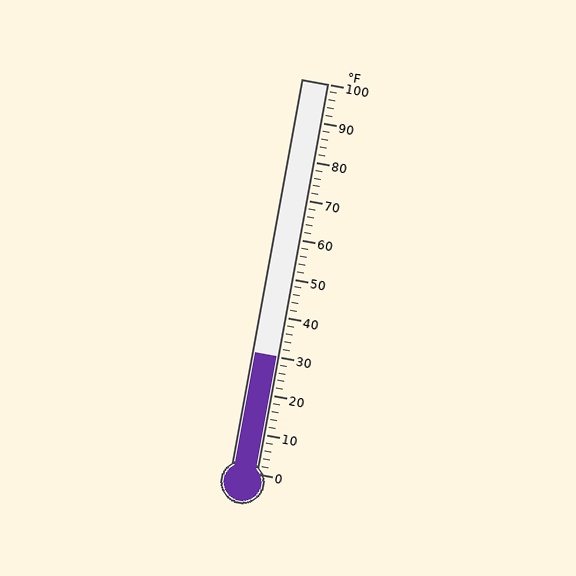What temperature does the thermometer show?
The thermometer shows approximately 30°F.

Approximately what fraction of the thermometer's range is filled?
The thermometer is filled to approximately 30% of its range.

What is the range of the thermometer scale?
The thermometer scale ranges from 0°F to 100°F.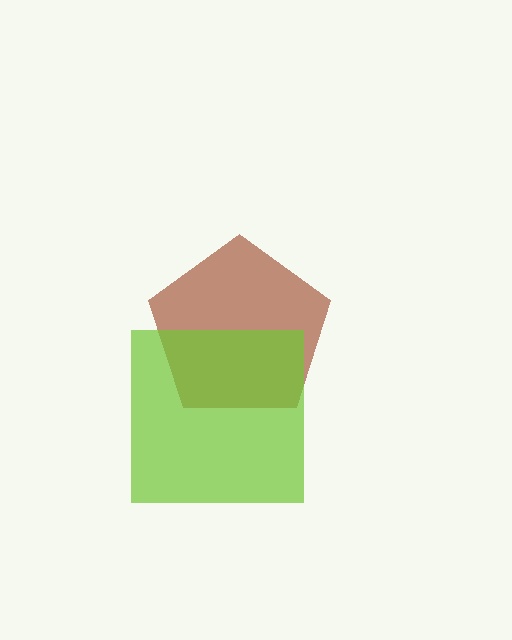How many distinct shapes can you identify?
There are 2 distinct shapes: a brown pentagon, a lime square.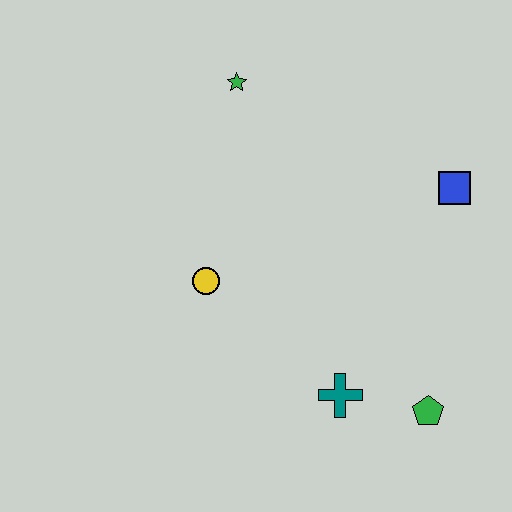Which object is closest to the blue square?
The green pentagon is closest to the blue square.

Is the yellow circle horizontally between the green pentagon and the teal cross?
No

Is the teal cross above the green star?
No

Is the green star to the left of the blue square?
Yes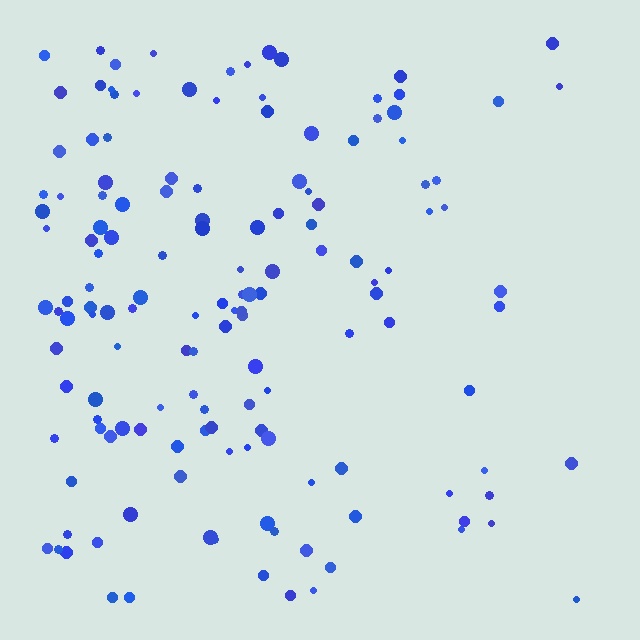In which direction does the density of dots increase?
From right to left, with the left side densest.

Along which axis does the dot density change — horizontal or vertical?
Horizontal.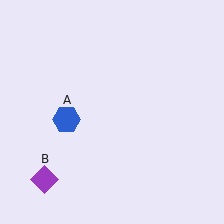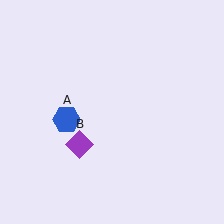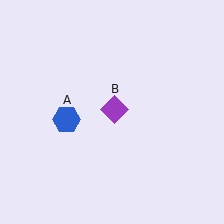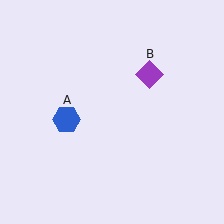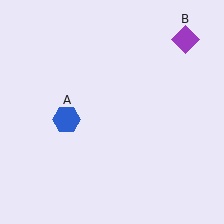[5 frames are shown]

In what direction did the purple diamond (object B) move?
The purple diamond (object B) moved up and to the right.